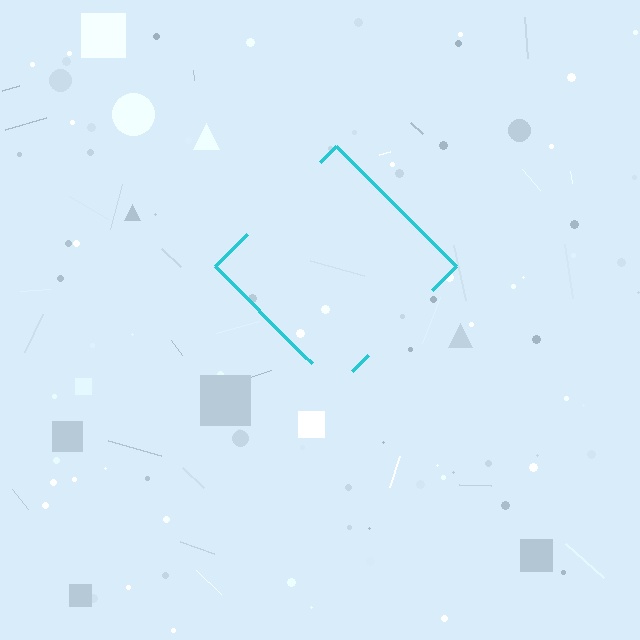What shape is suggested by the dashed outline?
The dashed outline suggests a diamond.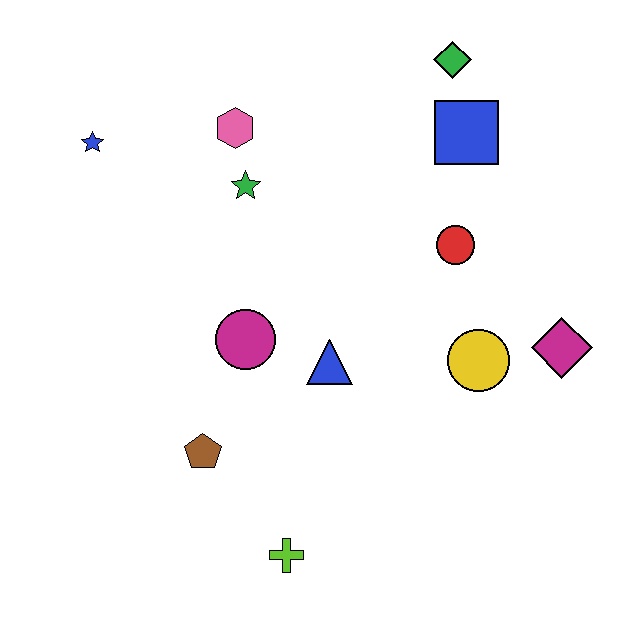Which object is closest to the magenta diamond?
The yellow circle is closest to the magenta diamond.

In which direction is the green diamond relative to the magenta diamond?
The green diamond is above the magenta diamond.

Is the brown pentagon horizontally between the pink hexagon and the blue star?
Yes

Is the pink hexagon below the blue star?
No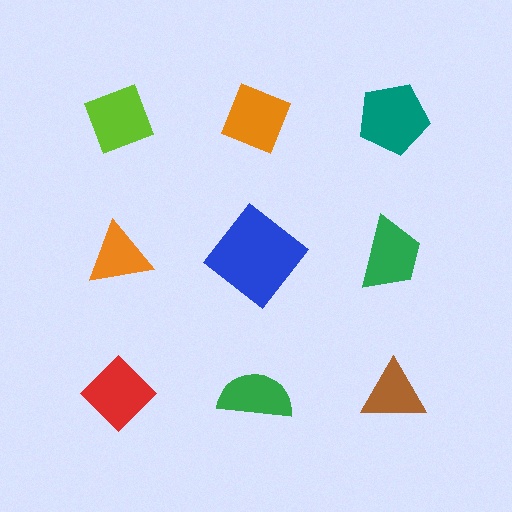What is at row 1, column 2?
An orange diamond.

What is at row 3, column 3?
A brown triangle.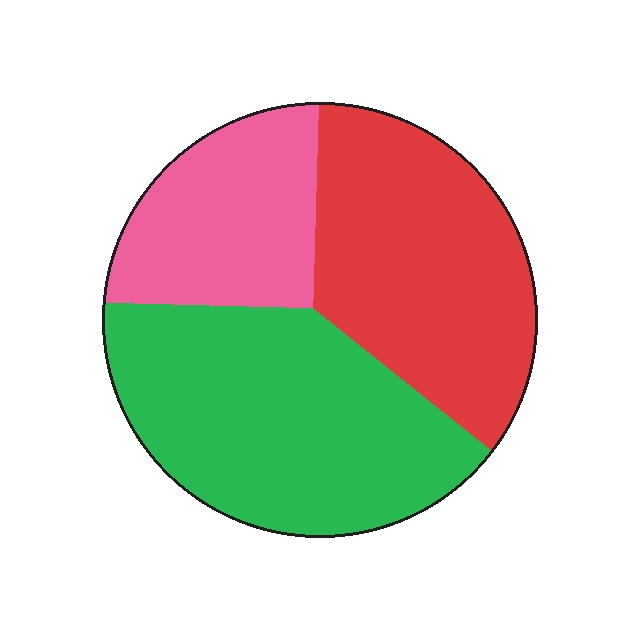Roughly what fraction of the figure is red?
Red takes up between a third and a half of the figure.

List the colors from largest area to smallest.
From largest to smallest: green, red, pink.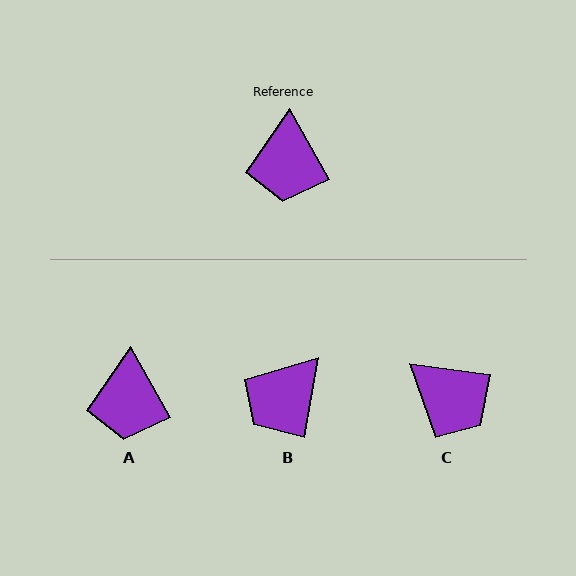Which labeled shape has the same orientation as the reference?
A.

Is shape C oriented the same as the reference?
No, it is off by about 53 degrees.